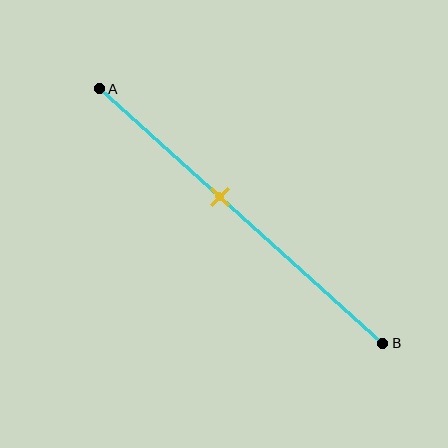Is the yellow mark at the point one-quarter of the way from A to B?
No, the mark is at about 45% from A, not at the 25% one-quarter point.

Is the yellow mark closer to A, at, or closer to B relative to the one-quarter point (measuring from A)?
The yellow mark is closer to point B than the one-quarter point of segment AB.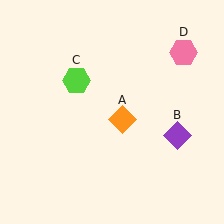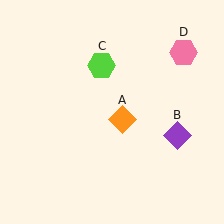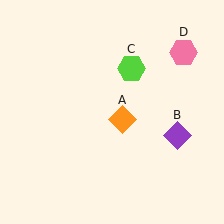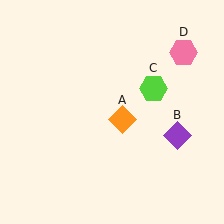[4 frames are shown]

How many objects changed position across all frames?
1 object changed position: lime hexagon (object C).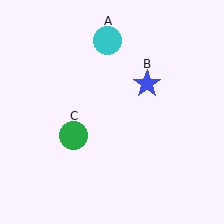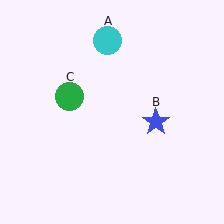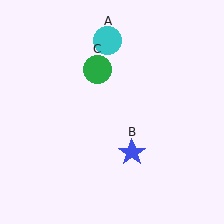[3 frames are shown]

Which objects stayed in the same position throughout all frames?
Cyan circle (object A) remained stationary.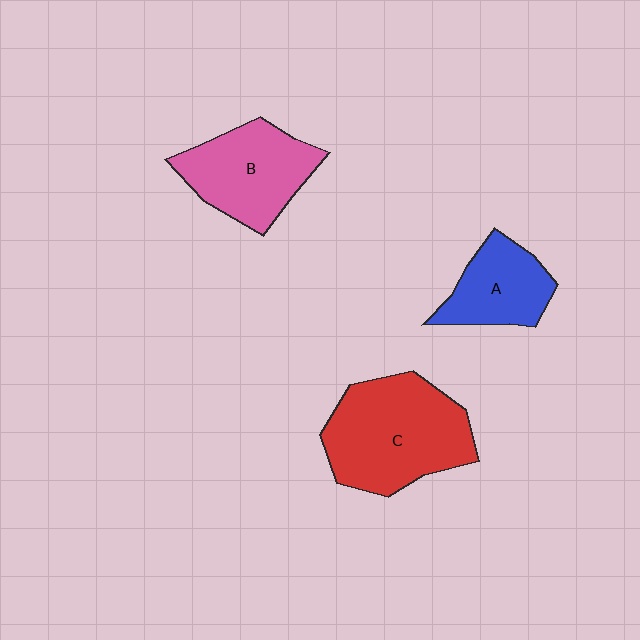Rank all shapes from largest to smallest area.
From largest to smallest: C (red), B (pink), A (blue).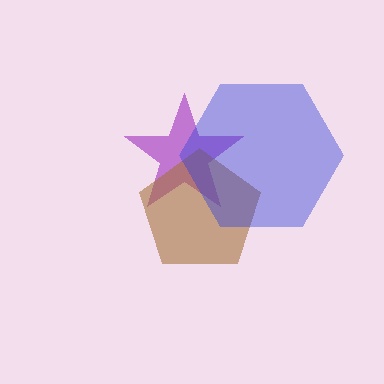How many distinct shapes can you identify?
There are 3 distinct shapes: a purple star, a brown pentagon, a blue hexagon.